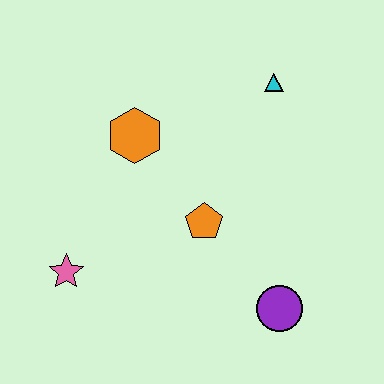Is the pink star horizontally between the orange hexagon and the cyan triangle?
No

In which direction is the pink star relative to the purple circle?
The pink star is to the left of the purple circle.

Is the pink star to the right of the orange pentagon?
No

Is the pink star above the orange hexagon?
No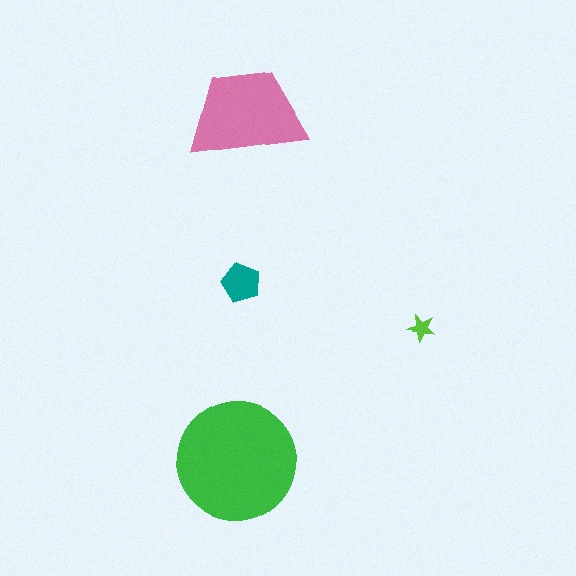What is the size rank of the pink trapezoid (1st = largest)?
2nd.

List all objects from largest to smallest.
The green circle, the pink trapezoid, the teal pentagon, the lime star.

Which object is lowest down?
The green circle is bottommost.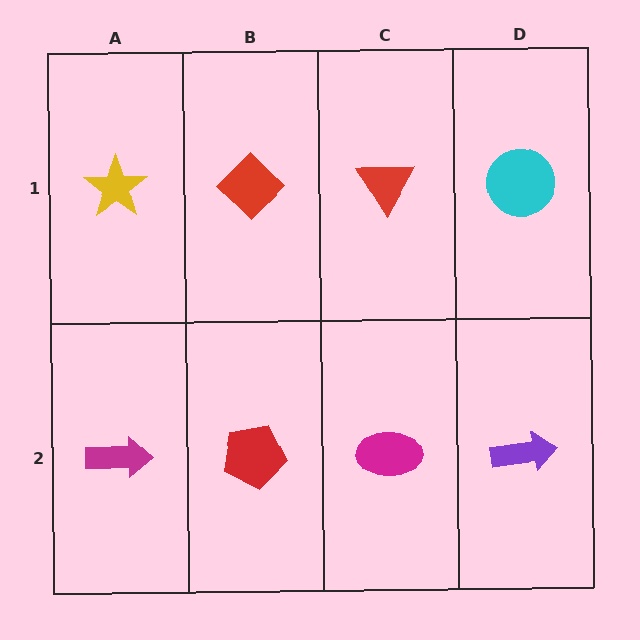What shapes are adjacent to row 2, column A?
A yellow star (row 1, column A), a red pentagon (row 2, column B).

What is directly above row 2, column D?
A cyan circle.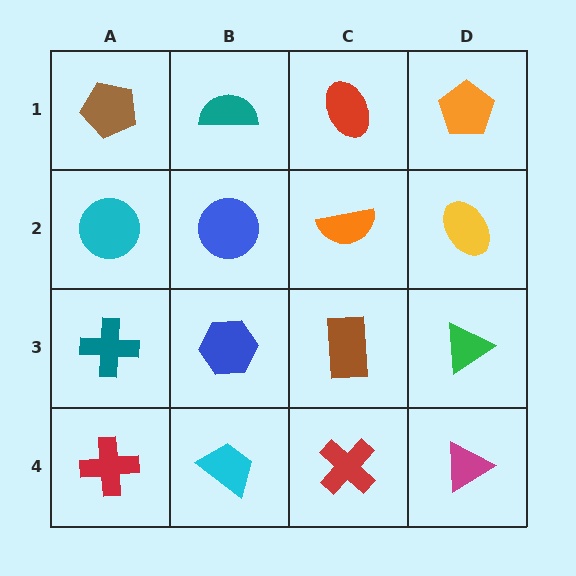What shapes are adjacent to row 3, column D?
A yellow ellipse (row 2, column D), a magenta triangle (row 4, column D), a brown rectangle (row 3, column C).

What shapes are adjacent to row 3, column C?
An orange semicircle (row 2, column C), a red cross (row 4, column C), a blue hexagon (row 3, column B), a green triangle (row 3, column D).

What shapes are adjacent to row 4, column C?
A brown rectangle (row 3, column C), a cyan trapezoid (row 4, column B), a magenta triangle (row 4, column D).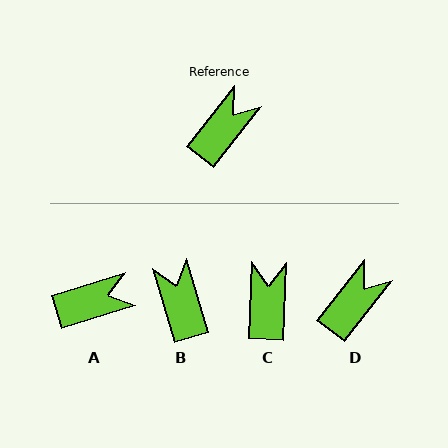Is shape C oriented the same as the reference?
No, it is off by about 36 degrees.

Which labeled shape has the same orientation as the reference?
D.